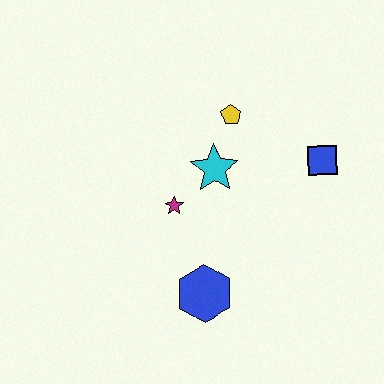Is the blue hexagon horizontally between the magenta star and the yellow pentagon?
Yes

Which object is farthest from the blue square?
The blue hexagon is farthest from the blue square.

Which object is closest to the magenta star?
The cyan star is closest to the magenta star.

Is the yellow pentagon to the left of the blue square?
Yes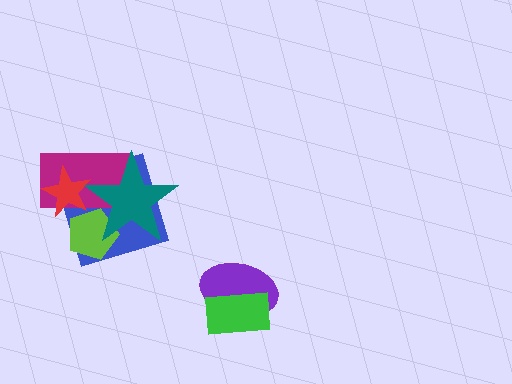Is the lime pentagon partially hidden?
Yes, it is partially covered by another shape.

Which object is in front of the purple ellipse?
The green rectangle is in front of the purple ellipse.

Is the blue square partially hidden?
Yes, it is partially covered by another shape.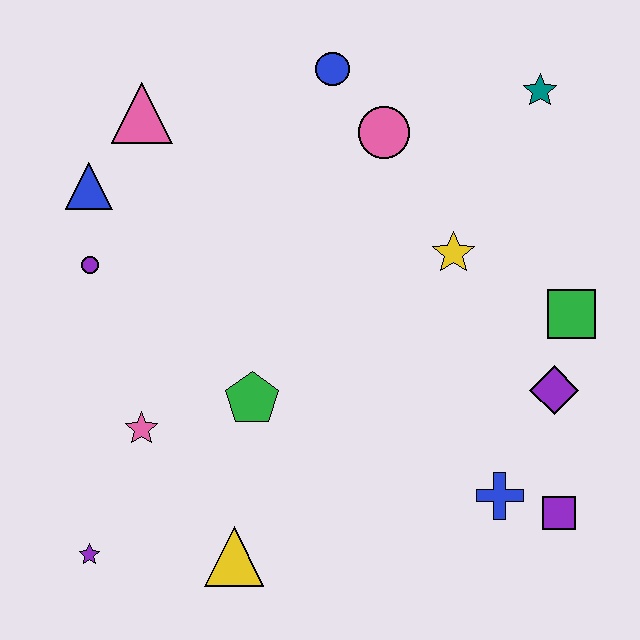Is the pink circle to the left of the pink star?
No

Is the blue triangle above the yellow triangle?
Yes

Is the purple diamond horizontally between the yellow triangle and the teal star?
No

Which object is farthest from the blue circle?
The purple star is farthest from the blue circle.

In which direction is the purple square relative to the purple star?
The purple square is to the right of the purple star.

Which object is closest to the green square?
The purple diamond is closest to the green square.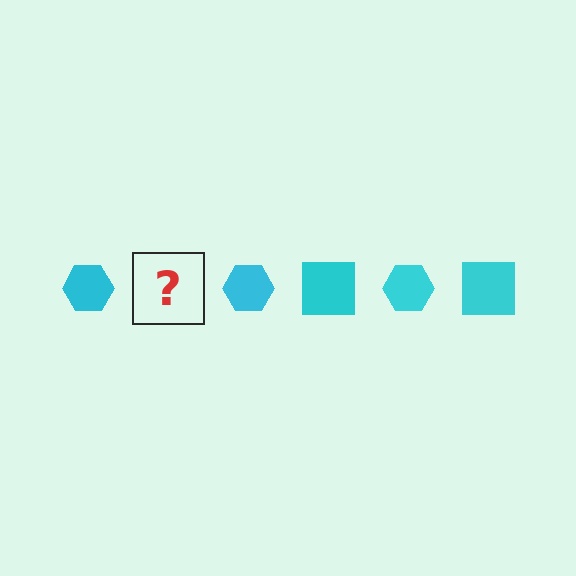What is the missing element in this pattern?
The missing element is a cyan square.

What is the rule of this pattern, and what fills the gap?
The rule is that the pattern cycles through hexagon, square shapes in cyan. The gap should be filled with a cyan square.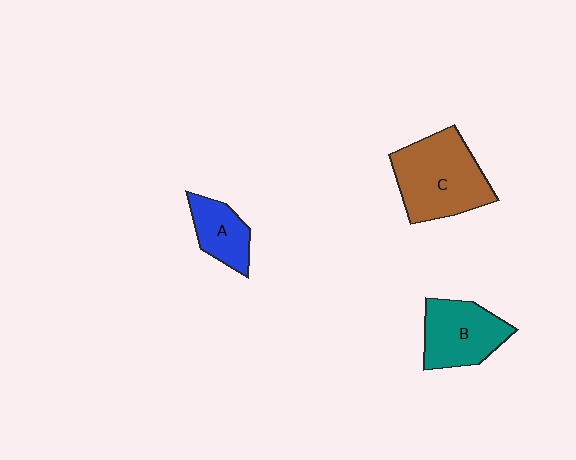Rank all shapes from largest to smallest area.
From largest to smallest: C (brown), B (teal), A (blue).